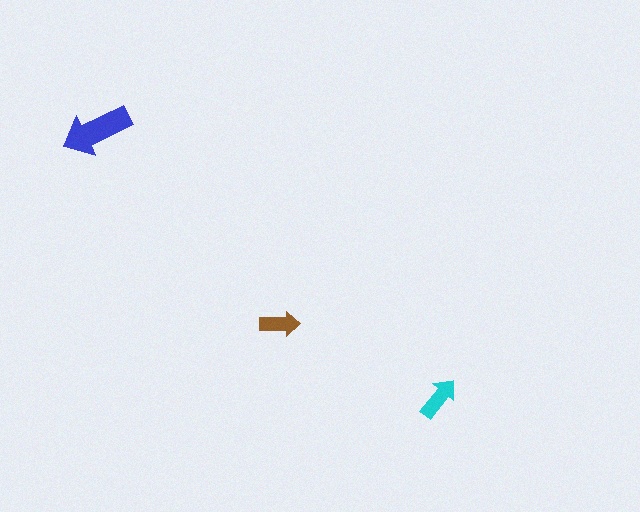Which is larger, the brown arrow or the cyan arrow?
The cyan one.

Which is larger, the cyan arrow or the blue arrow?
The blue one.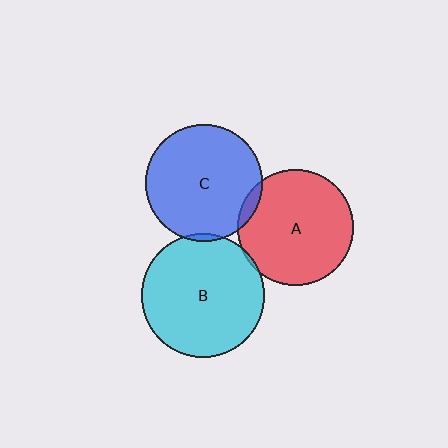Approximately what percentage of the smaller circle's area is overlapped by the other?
Approximately 5%.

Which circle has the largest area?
Circle B (cyan).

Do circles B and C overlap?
Yes.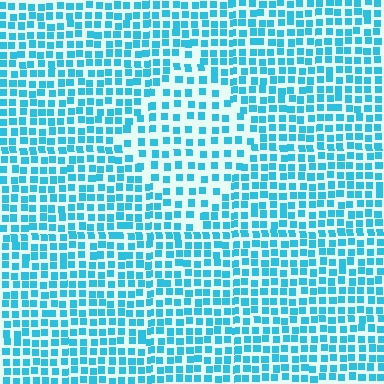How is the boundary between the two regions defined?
The boundary is defined by a change in element density (approximately 1.6x ratio). All elements are the same color, size, and shape.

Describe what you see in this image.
The image contains small cyan elements arranged at two different densities. A diamond-shaped region is visible where the elements are less densely packed than the surrounding area.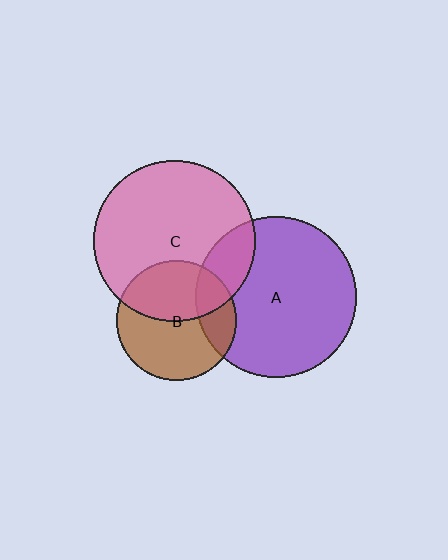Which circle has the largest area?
Circle C (pink).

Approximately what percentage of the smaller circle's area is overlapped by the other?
Approximately 20%.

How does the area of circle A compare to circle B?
Approximately 1.8 times.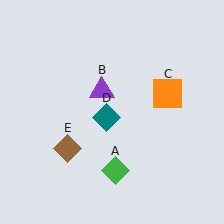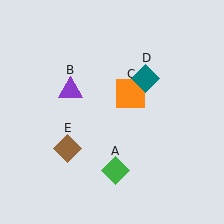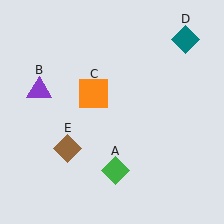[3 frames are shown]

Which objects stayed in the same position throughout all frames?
Green diamond (object A) and brown diamond (object E) remained stationary.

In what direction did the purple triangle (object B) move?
The purple triangle (object B) moved left.